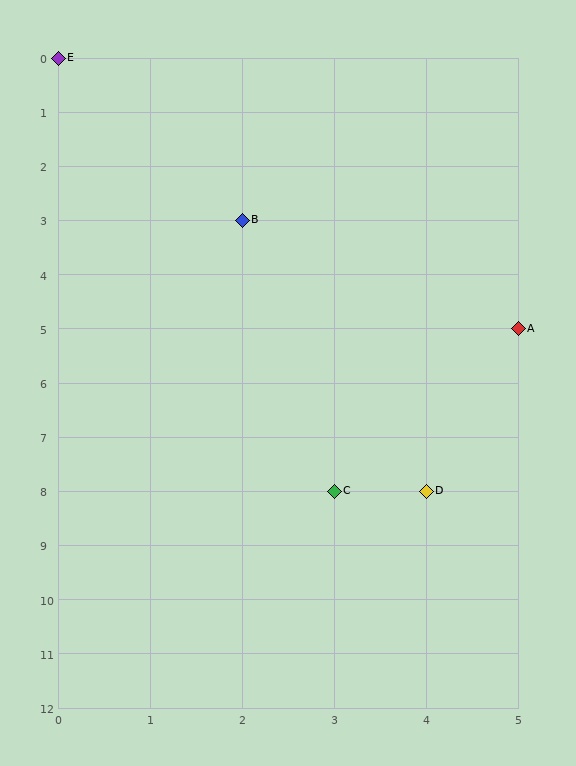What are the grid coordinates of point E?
Point E is at grid coordinates (0, 0).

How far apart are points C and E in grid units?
Points C and E are 3 columns and 8 rows apart (about 8.5 grid units diagonally).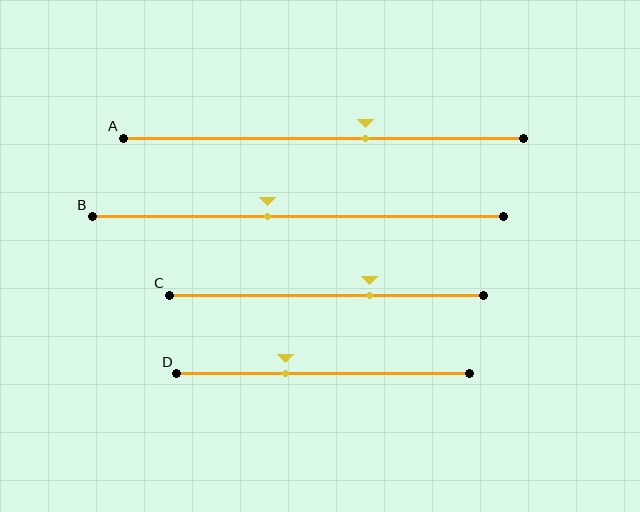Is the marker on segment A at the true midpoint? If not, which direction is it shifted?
No, the marker on segment A is shifted to the right by about 11% of the segment length.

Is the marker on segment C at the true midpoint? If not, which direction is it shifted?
No, the marker on segment C is shifted to the right by about 14% of the segment length.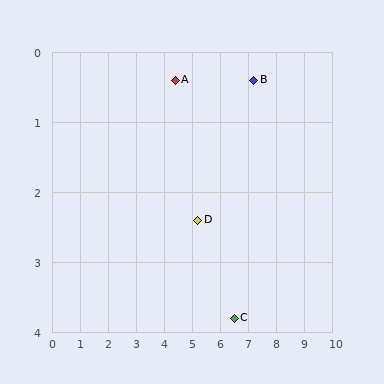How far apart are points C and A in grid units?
Points C and A are about 4.0 grid units apart.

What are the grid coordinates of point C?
Point C is at approximately (6.5, 3.8).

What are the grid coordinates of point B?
Point B is at approximately (7.2, 0.4).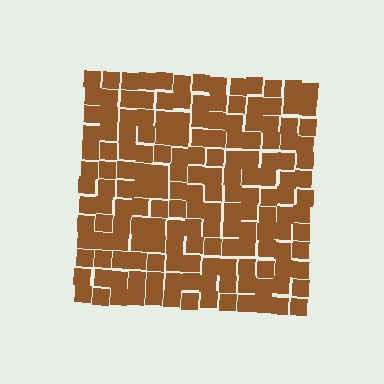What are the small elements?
The small elements are squares.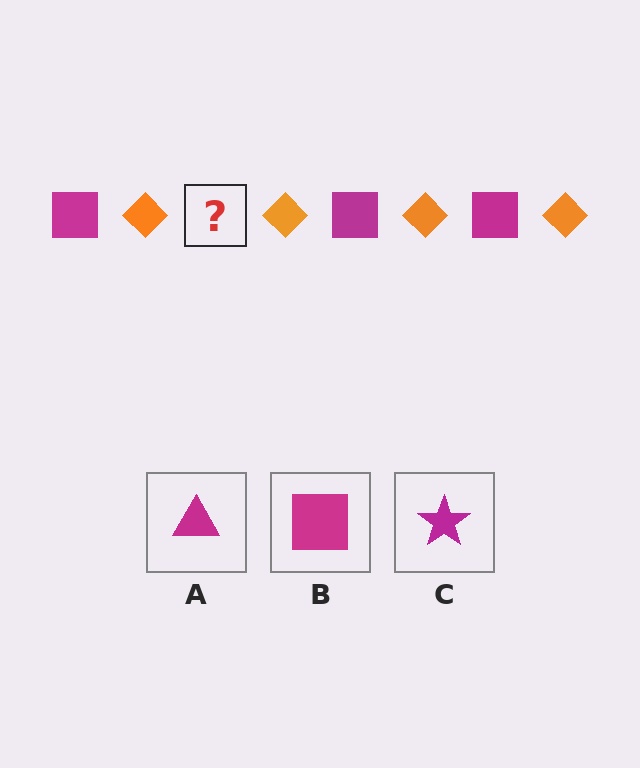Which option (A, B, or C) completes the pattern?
B.